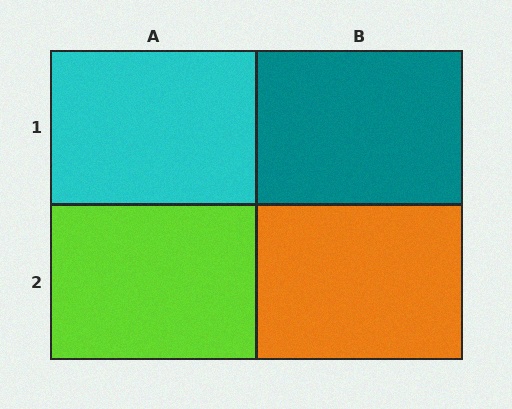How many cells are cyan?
1 cell is cyan.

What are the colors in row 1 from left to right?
Cyan, teal.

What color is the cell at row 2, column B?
Orange.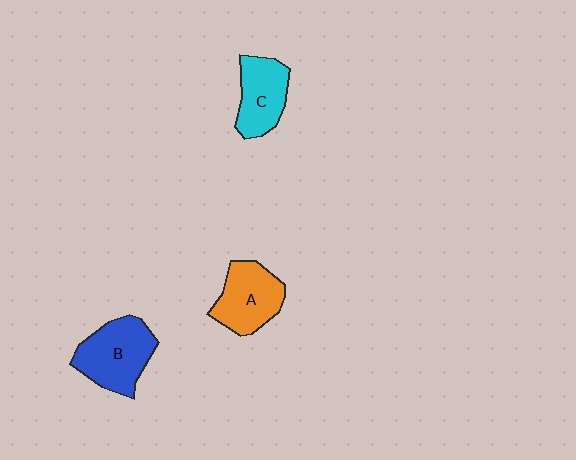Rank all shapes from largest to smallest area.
From largest to smallest: B (blue), A (orange), C (cyan).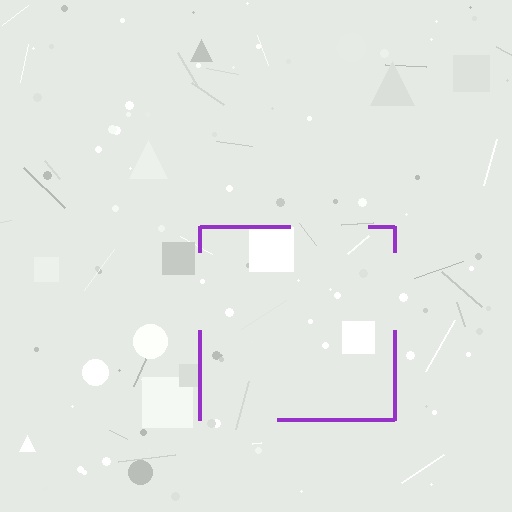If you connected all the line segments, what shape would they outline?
They would outline a square.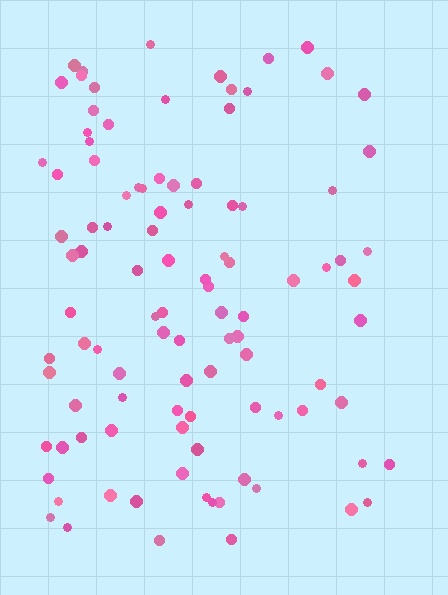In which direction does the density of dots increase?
From right to left, with the left side densest.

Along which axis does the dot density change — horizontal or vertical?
Horizontal.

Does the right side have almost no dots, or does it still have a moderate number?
Still a moderate number, just noticeably fewer than the left.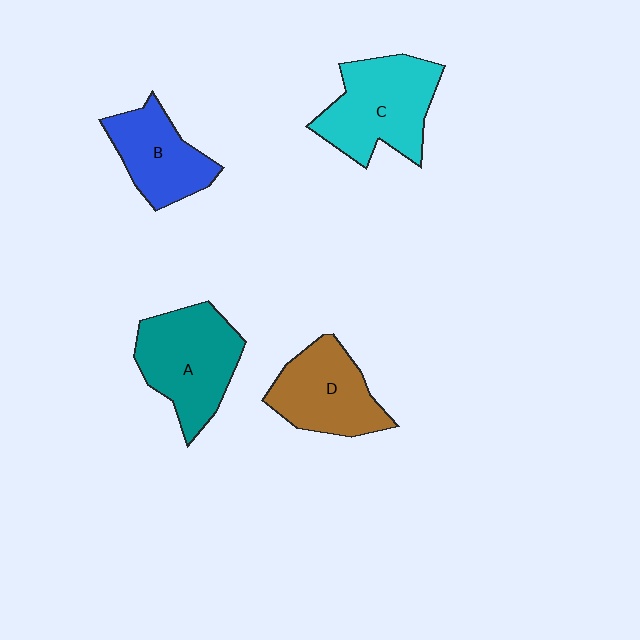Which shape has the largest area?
Shape C (cyan).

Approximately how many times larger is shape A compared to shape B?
Approximately 1.3 times.